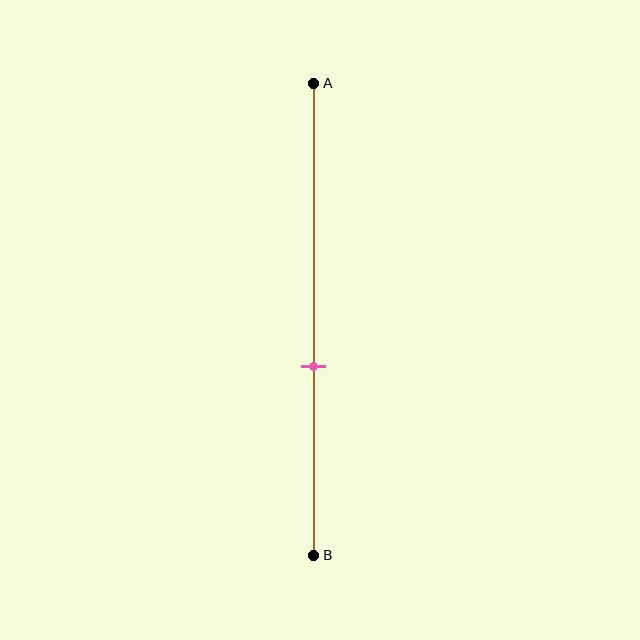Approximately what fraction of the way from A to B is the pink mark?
The pink mark is approximately 60% of the way from A to B.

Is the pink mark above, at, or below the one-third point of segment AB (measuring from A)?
The pink mark is below the one-third point of segment AB.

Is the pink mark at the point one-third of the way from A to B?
No, the mark is at about 60% from A, not at the 33% one-third point.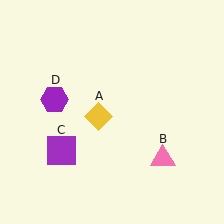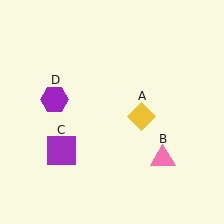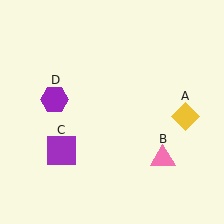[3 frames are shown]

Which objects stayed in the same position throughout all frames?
Pink triangle (object B) and purple square (object C) and purple hexagon (object D) remained stationary.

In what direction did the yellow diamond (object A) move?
The yellow diamond (object A) moved right.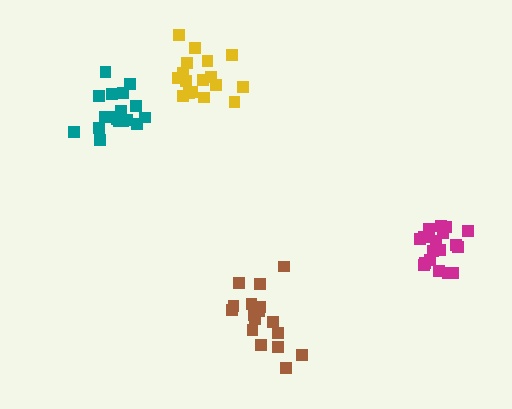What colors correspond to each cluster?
The clusters are colored: brown, magenta, yellow, teal.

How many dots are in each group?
Group 1: 17 dots, Group 2: 18 dots, Group 3: 17 dots, Group 4: 20 dots (72 total).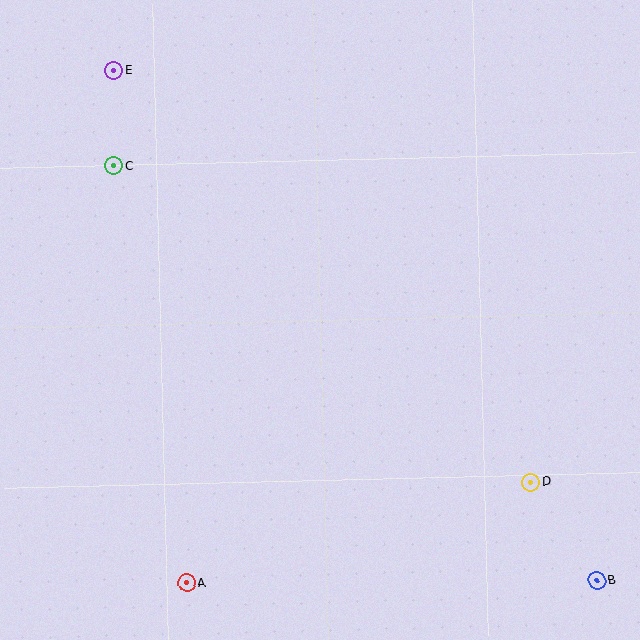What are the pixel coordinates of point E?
Point E is at (113, 70).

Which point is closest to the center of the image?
Point C at (114, 166) is closest to the center.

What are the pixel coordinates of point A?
Point A is at (187, 583).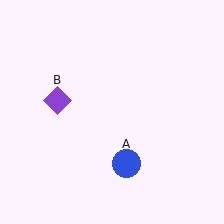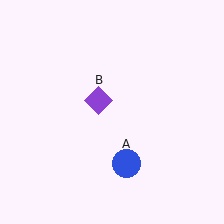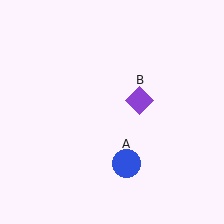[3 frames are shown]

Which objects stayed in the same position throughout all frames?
Blue circle (object A) remained stationary.